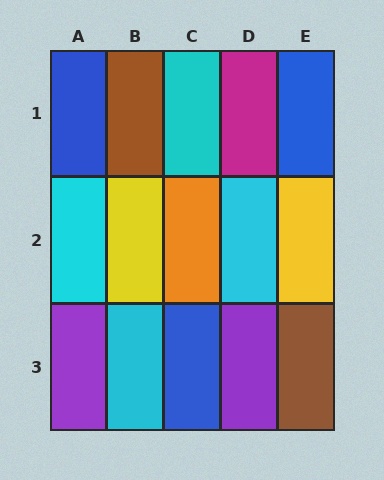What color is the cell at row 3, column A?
Purple.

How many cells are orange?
1 cell is orange.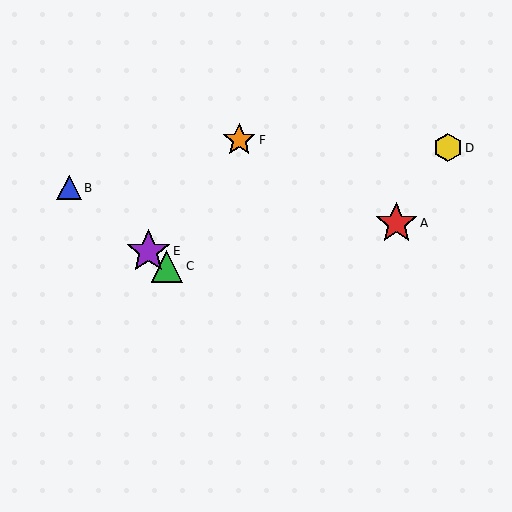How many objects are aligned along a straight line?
3 objects (B, C, E) are aligned along a straight line.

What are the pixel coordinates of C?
Object C is at (167, 266).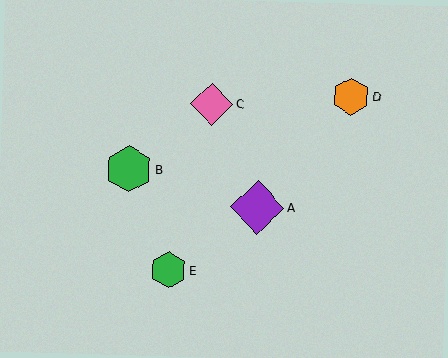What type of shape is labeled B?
Shape B is a green hexagon.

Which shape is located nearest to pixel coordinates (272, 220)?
The purple diamond (labeled A) at (257, 207) is nearest to that location.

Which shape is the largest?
The purple diamond (labeled A) is the largest.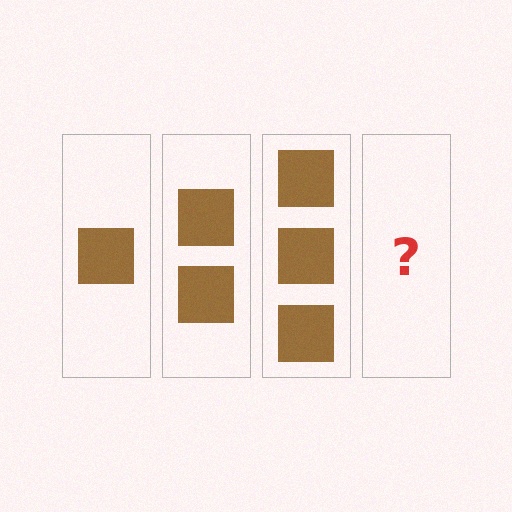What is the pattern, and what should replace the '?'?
The pattern is that each step adds one more square. The '?' should be 4 squares.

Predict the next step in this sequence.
The next step is 4 squares.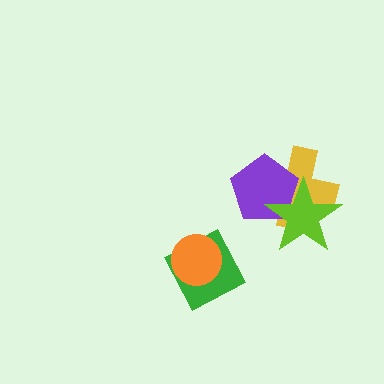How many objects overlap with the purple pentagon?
2 objects overlap with the purple pentagon.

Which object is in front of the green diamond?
The orange circle is in front of the green diamond.